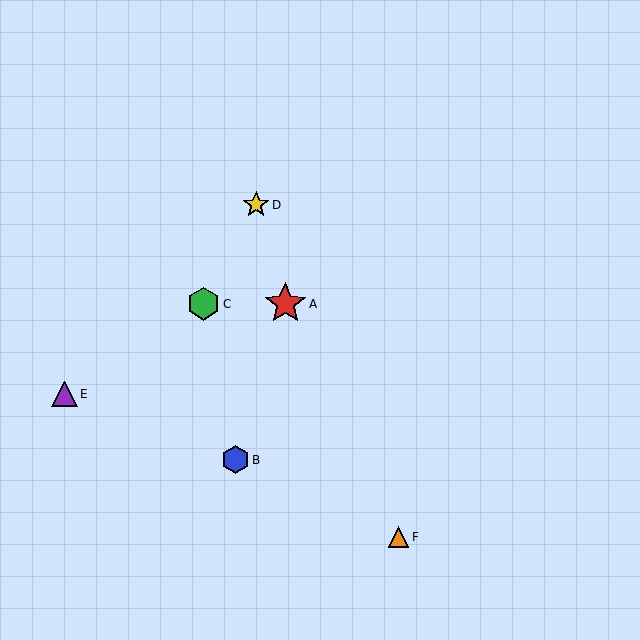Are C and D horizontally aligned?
No, C is at y≈304 and D is at y≈205.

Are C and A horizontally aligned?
Yes, both are at y≈304.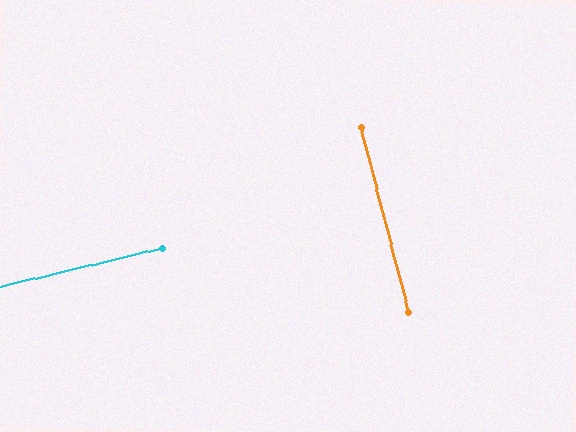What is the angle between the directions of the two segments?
Approximately 89 degrees.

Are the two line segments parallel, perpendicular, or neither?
Perpendicular — they meet at approximately 89°.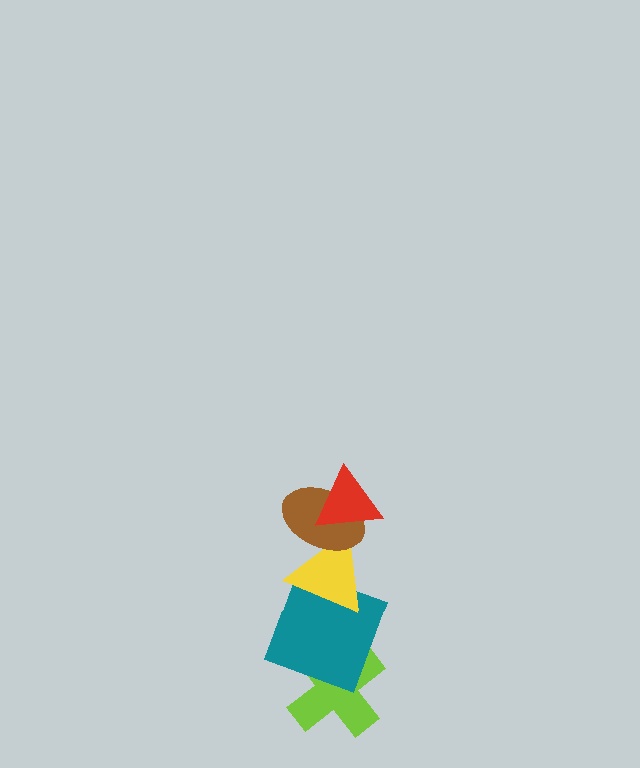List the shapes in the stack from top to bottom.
From top to bottom: the red triangle, the brown ellipse, the yellow triangle, the teal square, the lime cross.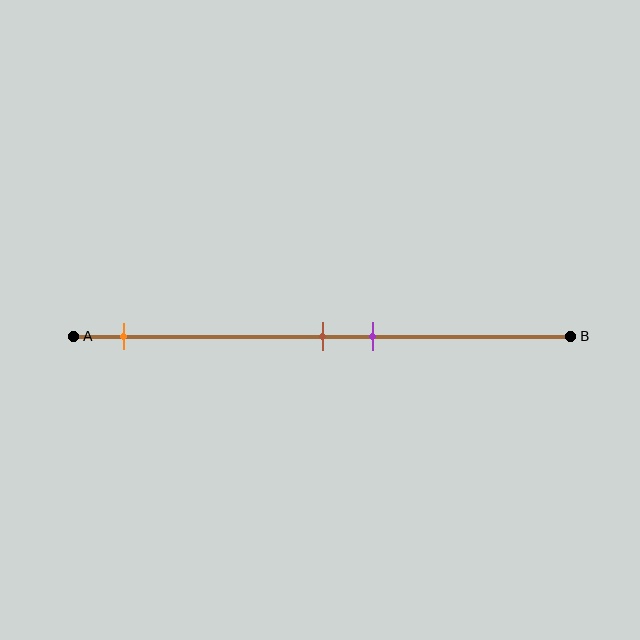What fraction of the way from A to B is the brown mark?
The brown mark is approximately 50% (0.5) of the way from A to B.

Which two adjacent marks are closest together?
The brown and purple marks are the closest adjacent pair.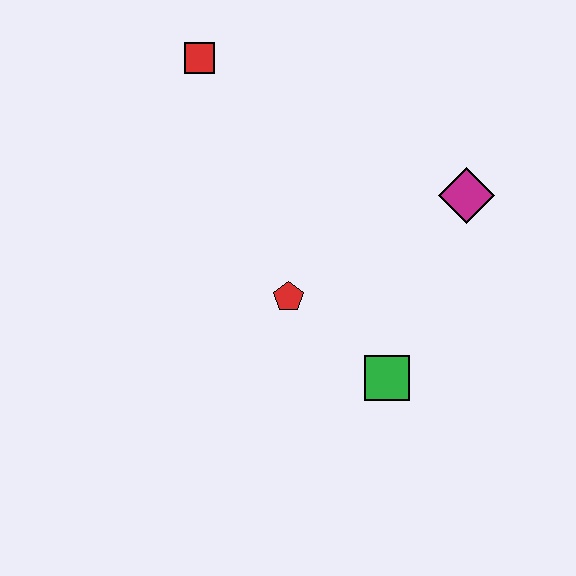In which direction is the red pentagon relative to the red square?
The red pentagon is below the red square.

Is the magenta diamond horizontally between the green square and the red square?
No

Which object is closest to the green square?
The red pentagon is closest to the green square.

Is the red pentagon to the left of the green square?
Yes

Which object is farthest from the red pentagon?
The red square is farthest from the red pentagon.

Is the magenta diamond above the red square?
No